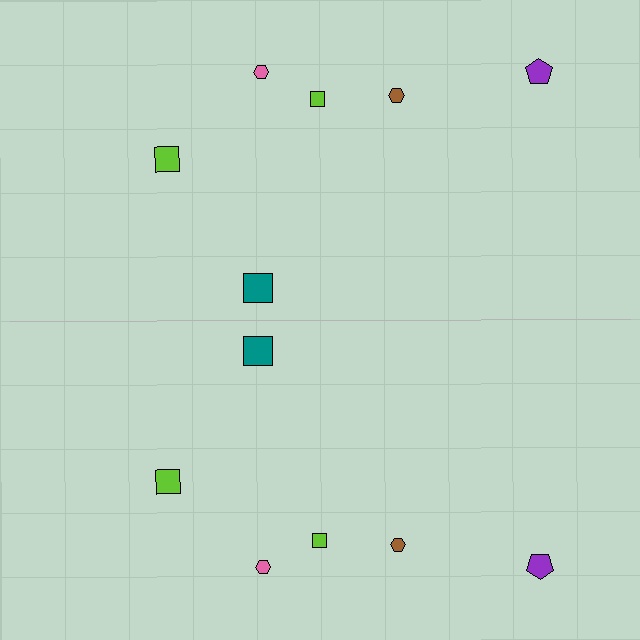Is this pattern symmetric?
Yes, this pattern has bilateral (reflection) symmetry.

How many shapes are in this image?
There are 12 shapes in this image.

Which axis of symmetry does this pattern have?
The pattern has a horizontal axis of symmetry running through the center of the image.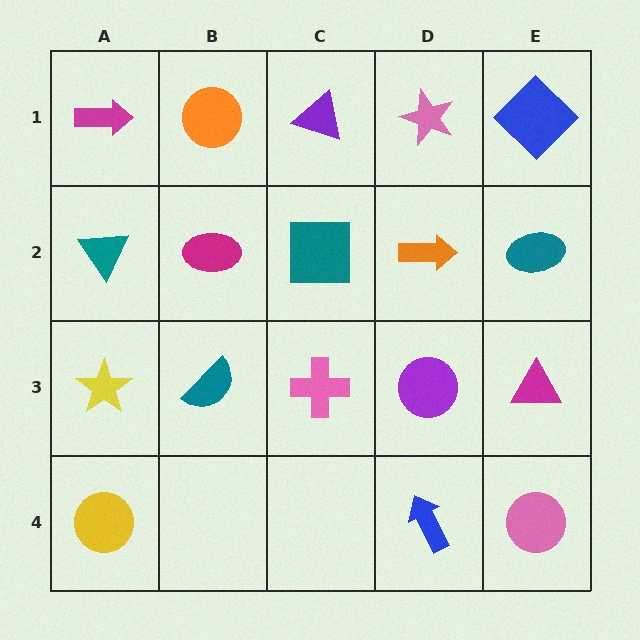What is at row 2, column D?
An orange arrow.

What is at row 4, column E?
A pink circle.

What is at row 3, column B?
A teal semicircle.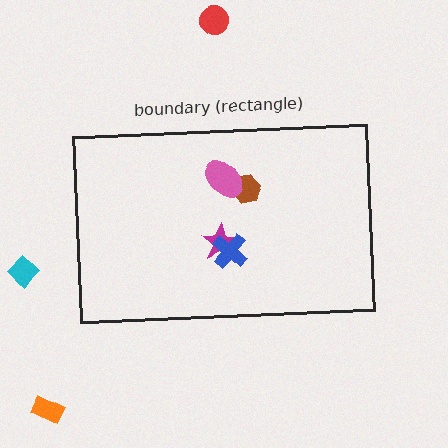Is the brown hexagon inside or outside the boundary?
Inside.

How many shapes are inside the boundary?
4 inside, 3 outside.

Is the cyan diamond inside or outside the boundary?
Outside.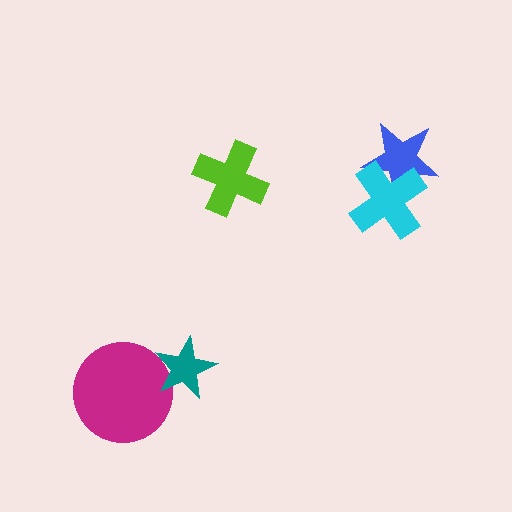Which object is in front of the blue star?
The cyan cross is in front of the blue star.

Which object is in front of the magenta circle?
The teal star is in front of the magenta circle.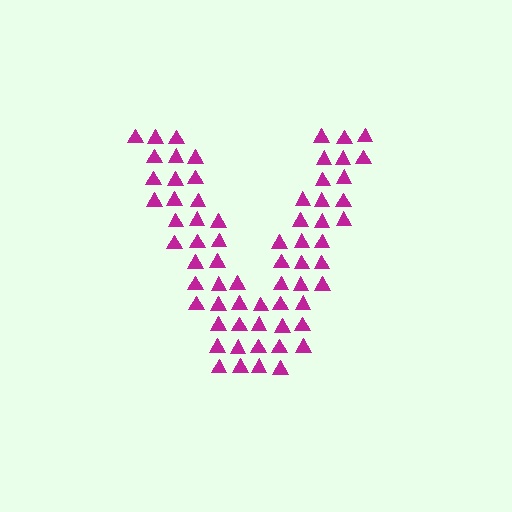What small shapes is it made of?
It is made of small triangles.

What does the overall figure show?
The overall figure shows the letter V.